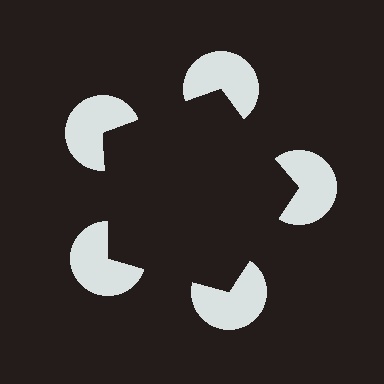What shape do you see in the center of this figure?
An illusory pentagon — its edges are inferred from the aligned wedge cuts in the pac-man discs, not physically drawn.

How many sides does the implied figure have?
5 sides.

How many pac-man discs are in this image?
There are 5 — one at each vertex of the illusory pentagon.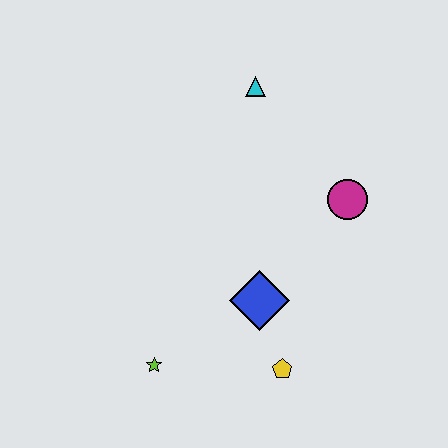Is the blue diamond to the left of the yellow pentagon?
Yes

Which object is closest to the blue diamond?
The yellow pentagon is closest to the blue diamond.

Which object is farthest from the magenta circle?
The lime star is farthest from the magenta circle.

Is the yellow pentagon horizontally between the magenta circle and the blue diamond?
Yes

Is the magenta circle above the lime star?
Yes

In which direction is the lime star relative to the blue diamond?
The lime star is to the left of the blue diamond.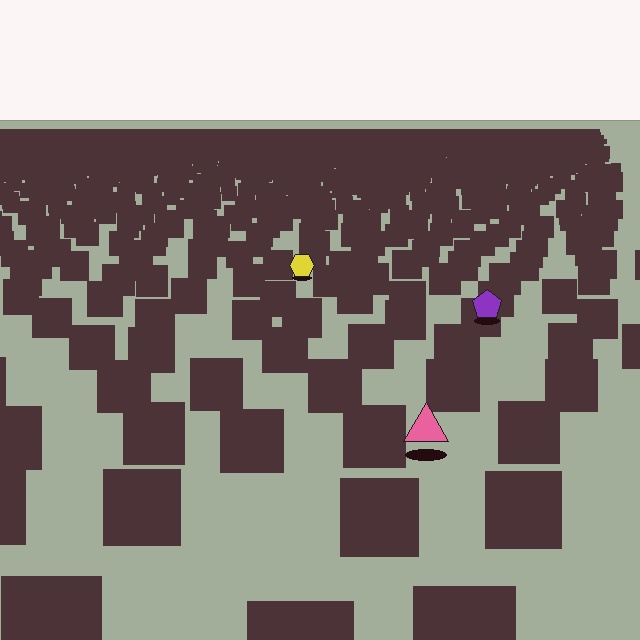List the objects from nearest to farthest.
From nearest to farthest: the pink triangle, the purple pentagon, the yellow hexagon.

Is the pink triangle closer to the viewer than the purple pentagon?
Yes. The pink triangle is closer — you can tell from the texture gradient: the ground texture is coarser near it.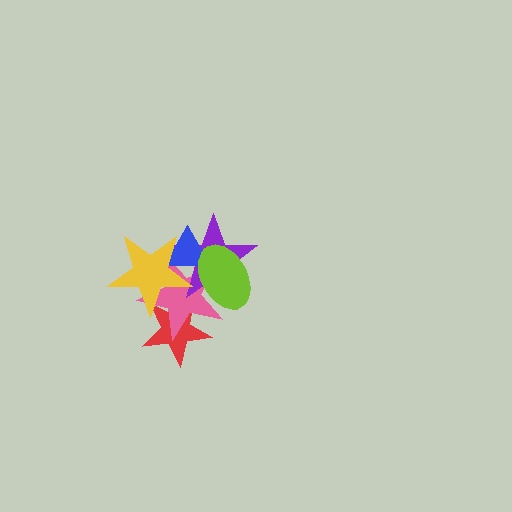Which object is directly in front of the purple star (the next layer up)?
The blue triangle is directly in front of the purple star.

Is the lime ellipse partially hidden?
No, no other shape covers it.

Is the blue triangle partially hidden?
Yes, it is partially covered by another shape.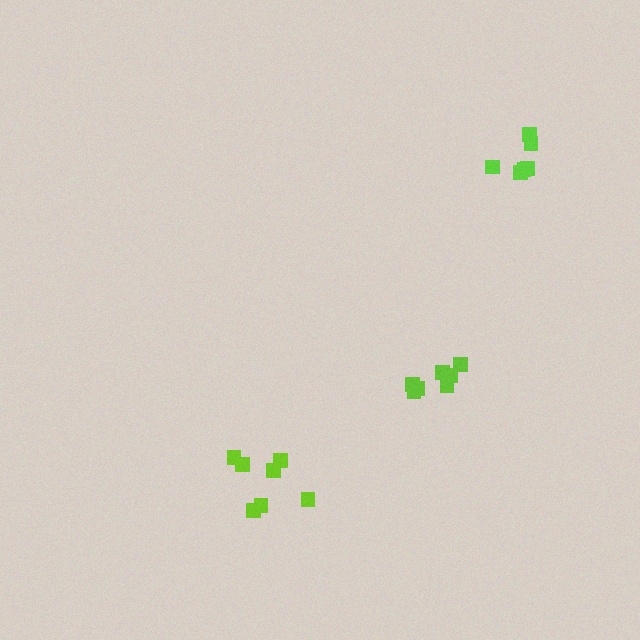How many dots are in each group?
Group 1: 7 dots, Group 2: 7 dots, Group 3: 6 dots (20 total).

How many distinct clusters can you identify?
There are 3 distinct clusters.